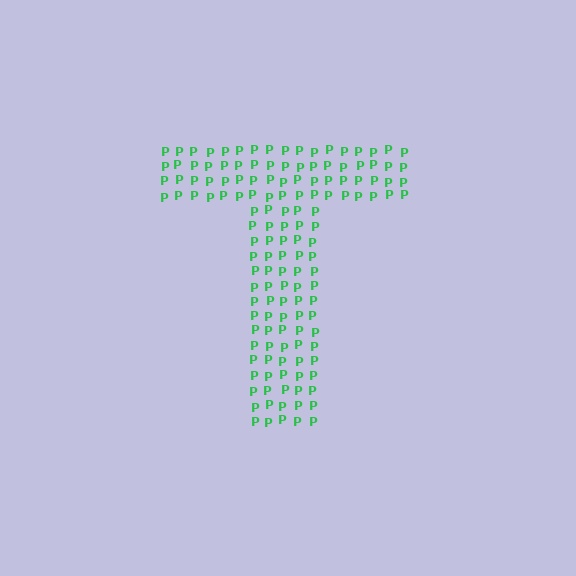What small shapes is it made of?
It is made of small letter P's.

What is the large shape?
The large shape is the letter T.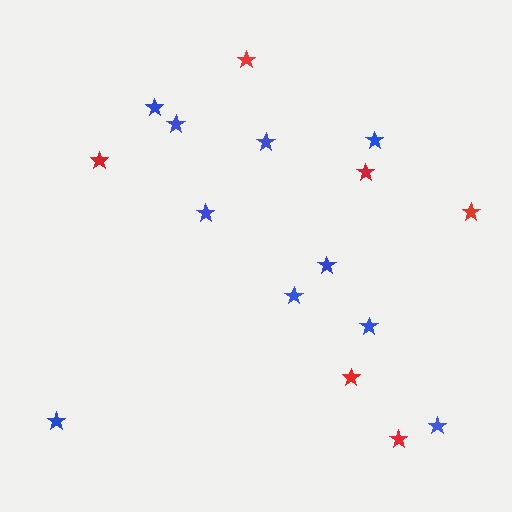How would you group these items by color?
There are 2 groups: one group of red stars (6) and one group of blue stars (10).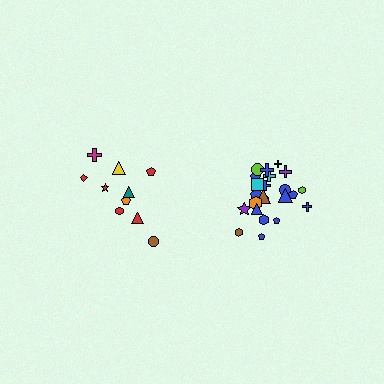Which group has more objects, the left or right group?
The right group.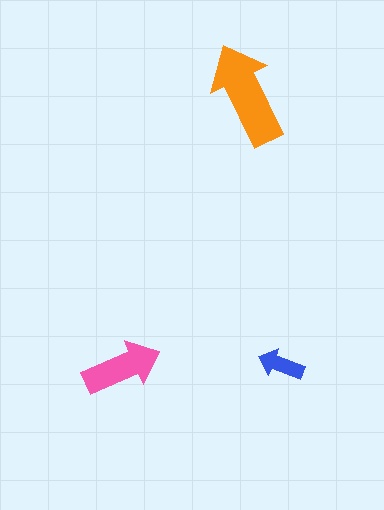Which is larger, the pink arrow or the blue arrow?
The pink one.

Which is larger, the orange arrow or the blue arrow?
The orange one.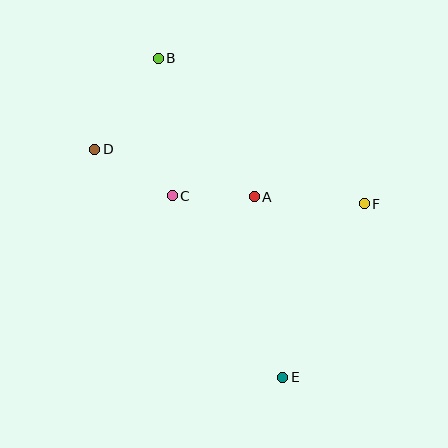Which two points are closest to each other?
Points A and C are closest to each other.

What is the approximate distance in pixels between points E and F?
The distance between E and F is approximately 192 pixels.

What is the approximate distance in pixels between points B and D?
The distance between B and D is approximately 111 pixels.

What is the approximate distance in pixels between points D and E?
The distance between D and E is approximately 295 pixels.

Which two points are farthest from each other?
Points B and E are farthest from each other.